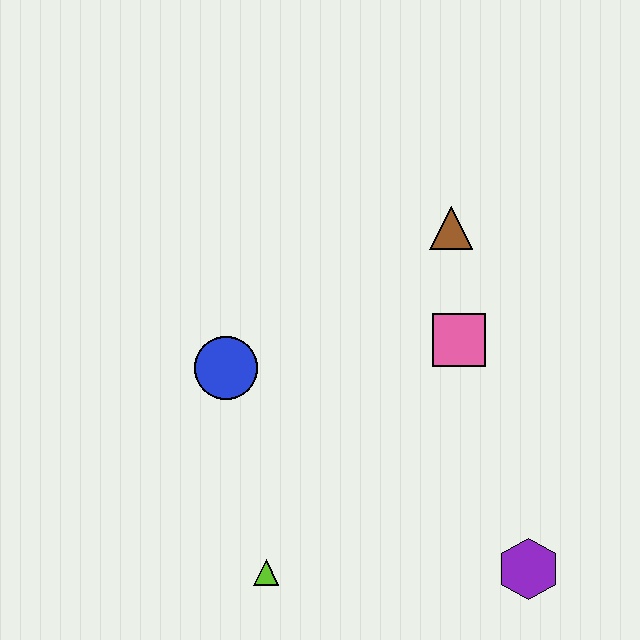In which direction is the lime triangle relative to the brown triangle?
The lime triangle is below the brown triangle.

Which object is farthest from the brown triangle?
The lime triangle is farthest from the brown triangle.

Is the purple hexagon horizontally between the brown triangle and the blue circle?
No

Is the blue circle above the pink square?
No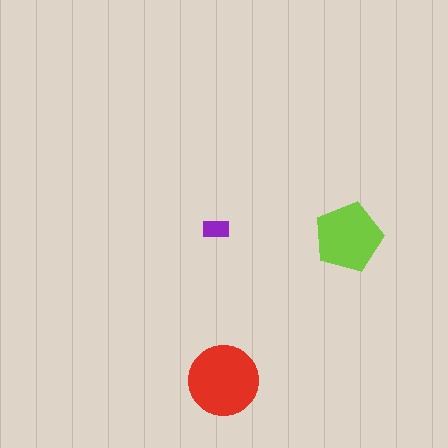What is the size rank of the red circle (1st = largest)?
1st.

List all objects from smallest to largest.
The purple rectangle, the lime pentagon, the red circle.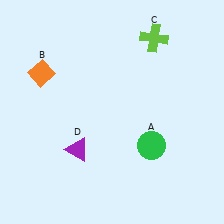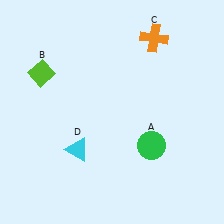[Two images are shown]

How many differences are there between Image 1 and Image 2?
There are 3 differences between the two images.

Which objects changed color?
B changed from orange to lime. C changed from lime to orange. D changed from purple to cyan.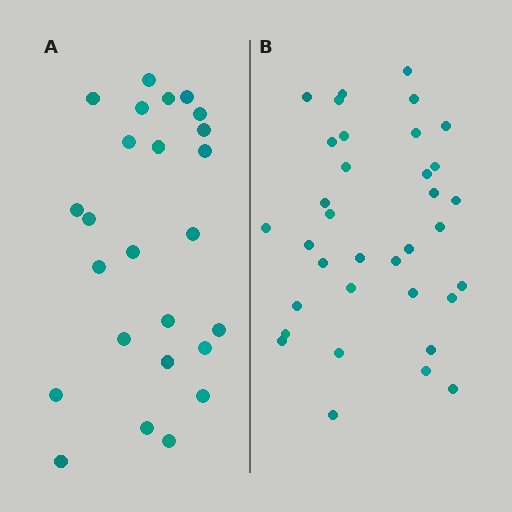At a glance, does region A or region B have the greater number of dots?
Region B (the right region) has more dots.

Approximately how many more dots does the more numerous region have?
Region B has roughly 10 or so more dots than region A.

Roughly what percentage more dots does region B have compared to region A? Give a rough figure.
About 40% more.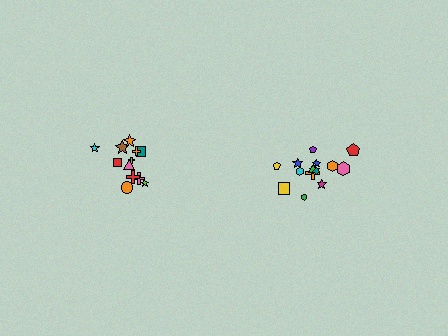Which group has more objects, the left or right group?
The right group.